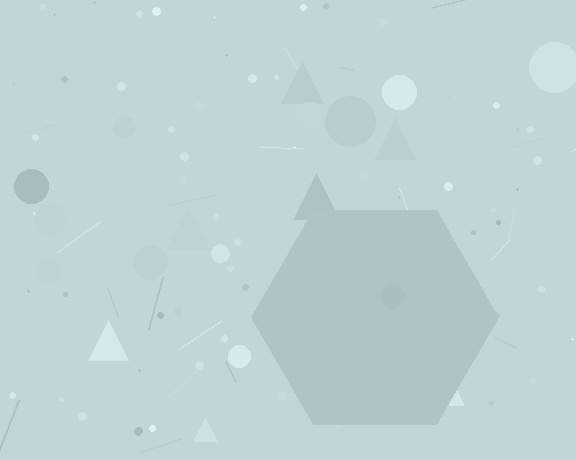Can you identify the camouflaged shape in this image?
The camouflaged shape is a hexagon.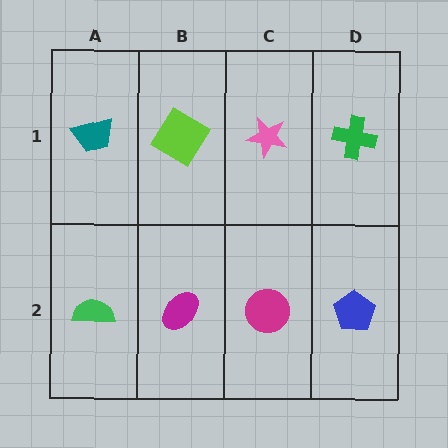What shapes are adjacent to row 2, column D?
A green cross (row 1, column D), a magenta circle (row 2, column C).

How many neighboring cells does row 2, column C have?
3.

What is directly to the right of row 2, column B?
A magenta circle.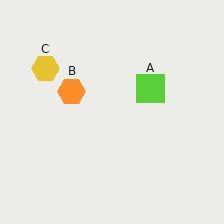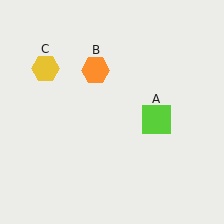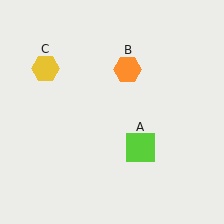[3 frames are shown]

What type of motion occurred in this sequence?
The lime square (object A), orange hexagon (object B) rotated clockwise around the center of the scene.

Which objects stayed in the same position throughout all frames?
Yellow hexagon (object C) remained stationary.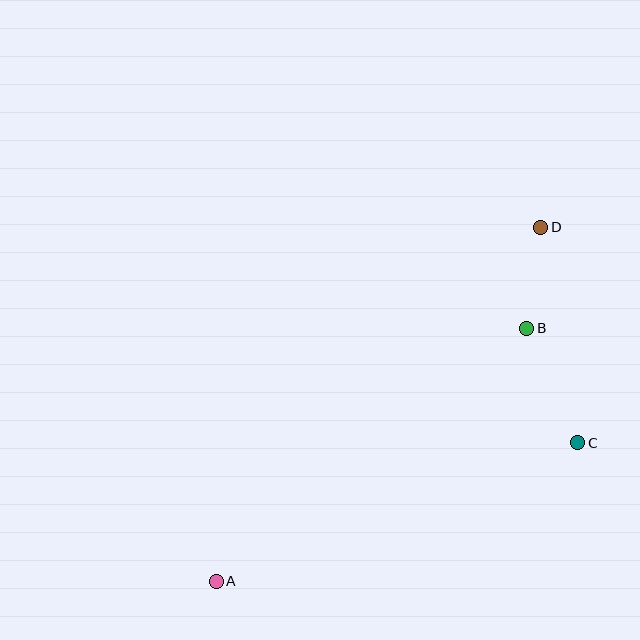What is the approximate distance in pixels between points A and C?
The distance between A and C is approximately 387 pixels.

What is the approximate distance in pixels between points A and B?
The distance between A and B is approximately 401 pixels.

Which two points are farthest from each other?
Points A and D are farthest from each other.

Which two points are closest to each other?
Points B and D are closest to each other.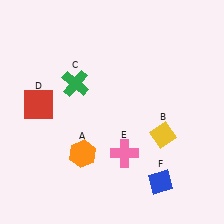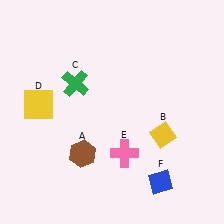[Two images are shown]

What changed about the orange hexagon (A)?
In Image 1, A is orange. In Image 2, it changed to brown.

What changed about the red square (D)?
In Image 1, D is red. In Image 2, it changed to yellow.